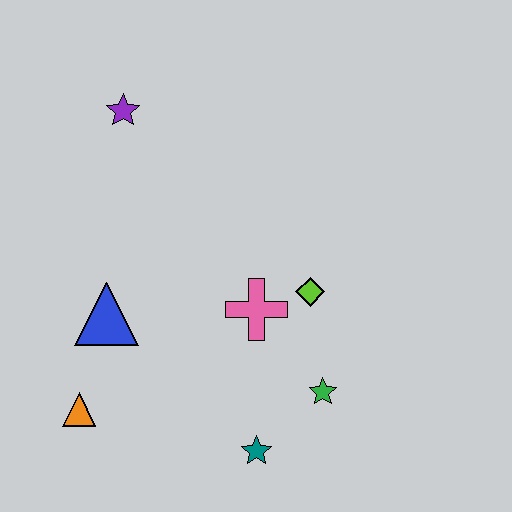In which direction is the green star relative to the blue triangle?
The green star is to the right of the blue triangle.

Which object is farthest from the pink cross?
The purple star is farthest from the pink cross.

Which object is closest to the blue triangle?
The orange triangle is closest to the blue triangle.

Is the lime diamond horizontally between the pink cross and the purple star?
No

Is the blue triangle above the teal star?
Yes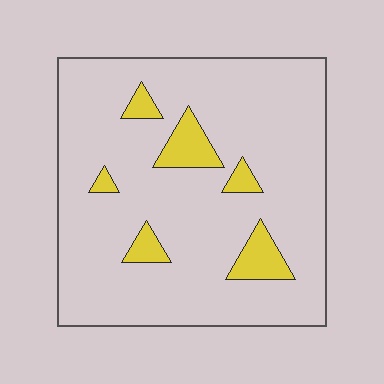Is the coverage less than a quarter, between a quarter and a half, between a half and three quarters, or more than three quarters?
Less than a quarter.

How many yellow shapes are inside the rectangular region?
6.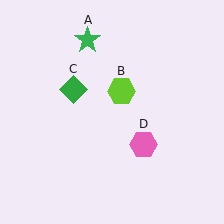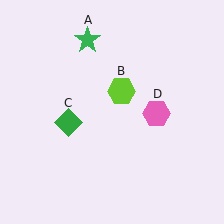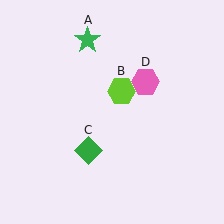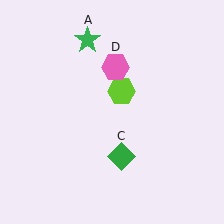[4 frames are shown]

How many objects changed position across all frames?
2 objects changed position: green diamond (object C), pink hexagon (object D).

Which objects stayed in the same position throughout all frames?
Green star (object A) and lime hexagon (object B) remained stationary.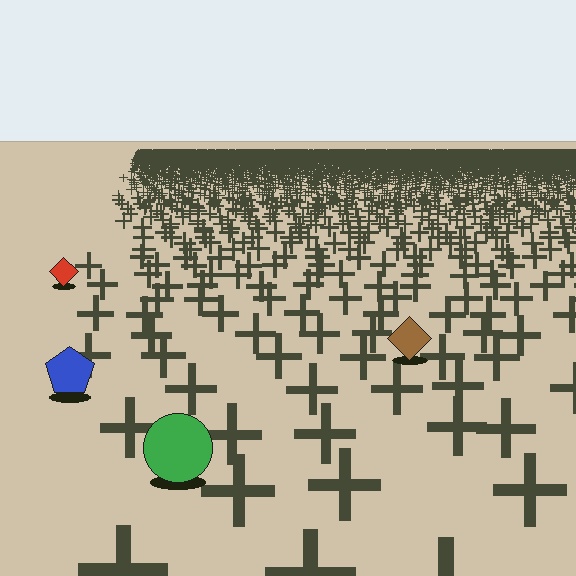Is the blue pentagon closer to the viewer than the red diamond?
Yes. The blue pentagon is closer — you can tell from the texture gradient: the ground texture is coarser near it.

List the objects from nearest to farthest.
From nearest to farthest: the green circle, the blue pentagon, the brown diamond, the red diamond.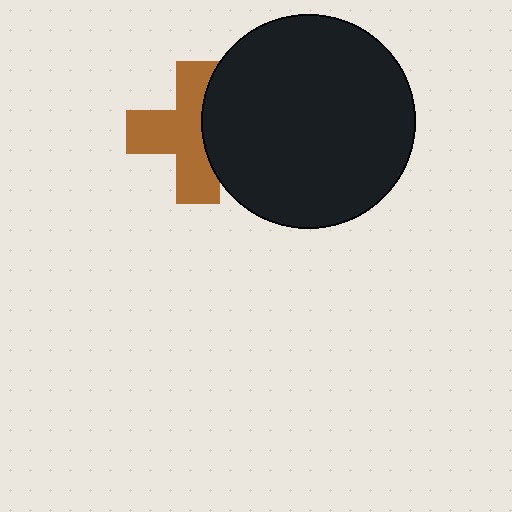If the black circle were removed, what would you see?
You would see the complete brown cross.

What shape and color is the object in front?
The object in front is a black circle.